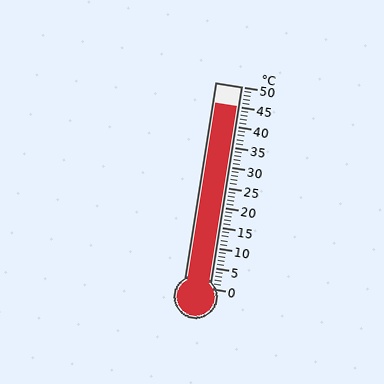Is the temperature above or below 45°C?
The temperature is at 45°C.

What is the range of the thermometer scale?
The thermometer scale ranges from 0°C to 50°C.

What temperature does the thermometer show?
The thermometer shows approximately 45°C.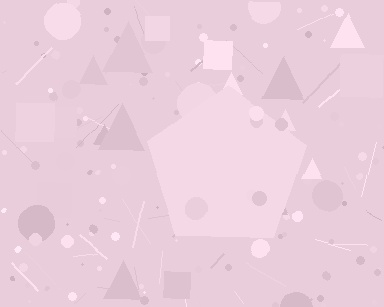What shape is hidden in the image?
A pentagon is hidden in the image.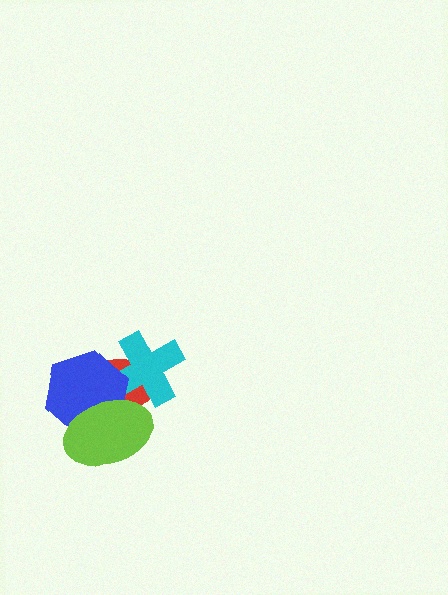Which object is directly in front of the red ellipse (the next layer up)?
The cyan cross is directly in front of the red ellipse.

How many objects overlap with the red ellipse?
3 objects overlap with the red ellipse.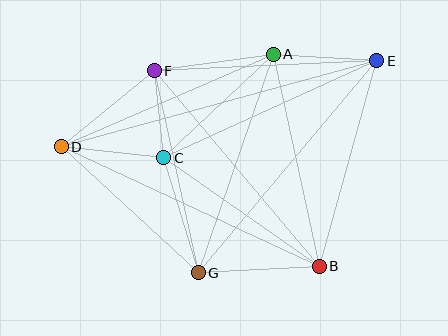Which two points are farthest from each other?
Points D and E are farthest from each other.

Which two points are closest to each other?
Points C and F are closest to each other.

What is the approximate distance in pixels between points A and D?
The distance between A and D is approximately 231 pixels.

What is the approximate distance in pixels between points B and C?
The distance between B and C is approximately 190 pixels.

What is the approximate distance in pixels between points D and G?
The distance between D and G is approximately 186 pixels.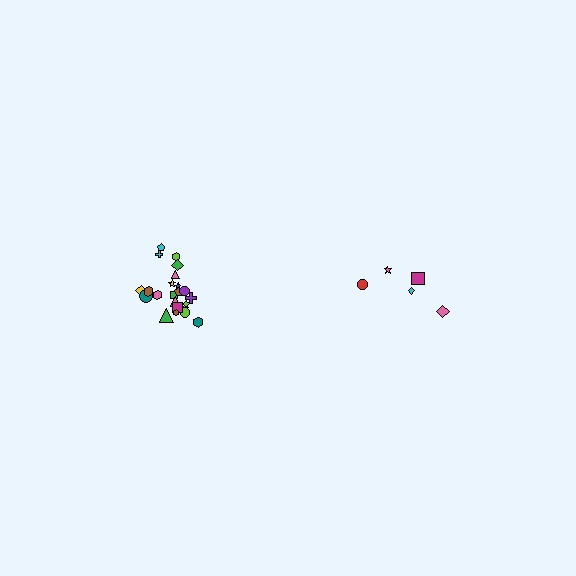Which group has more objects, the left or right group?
The left group.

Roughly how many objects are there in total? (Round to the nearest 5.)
Roughly 25 objects in total.